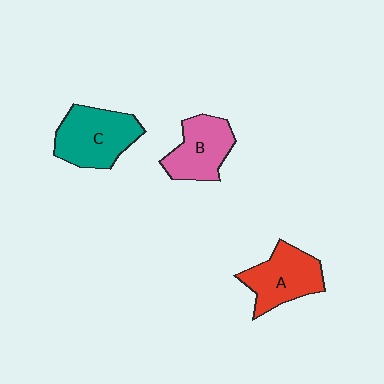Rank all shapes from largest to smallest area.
From largest to smallest: C (teal), A (red), B (pink).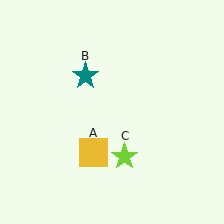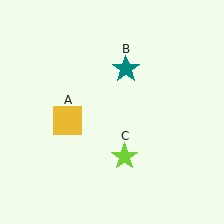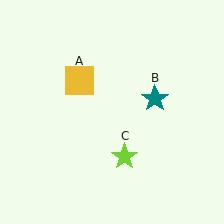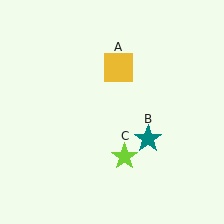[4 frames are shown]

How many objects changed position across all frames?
2 objects changed position: yellow square (object A), teal star (object B).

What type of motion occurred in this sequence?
The yellow square (object A), teal star (object B) rotated clockwise around the center of the scene.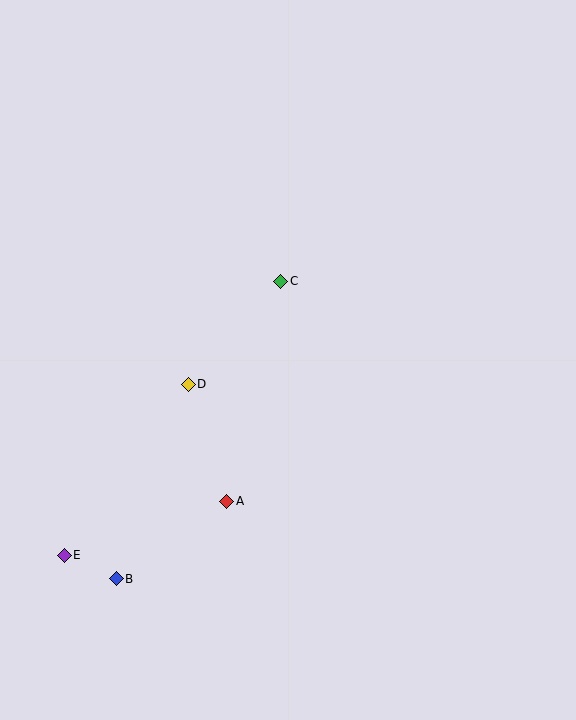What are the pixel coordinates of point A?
Point A is at (227, 501).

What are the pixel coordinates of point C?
Point C is at (281, 281).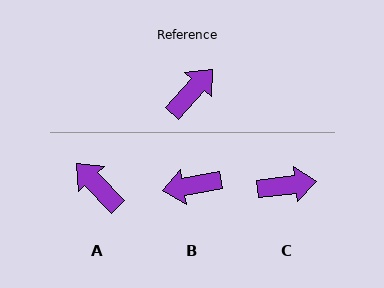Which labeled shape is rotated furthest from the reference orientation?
B, about 143 degrees away.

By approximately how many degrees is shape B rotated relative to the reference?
Approximately 143 degrees counter-clockwise.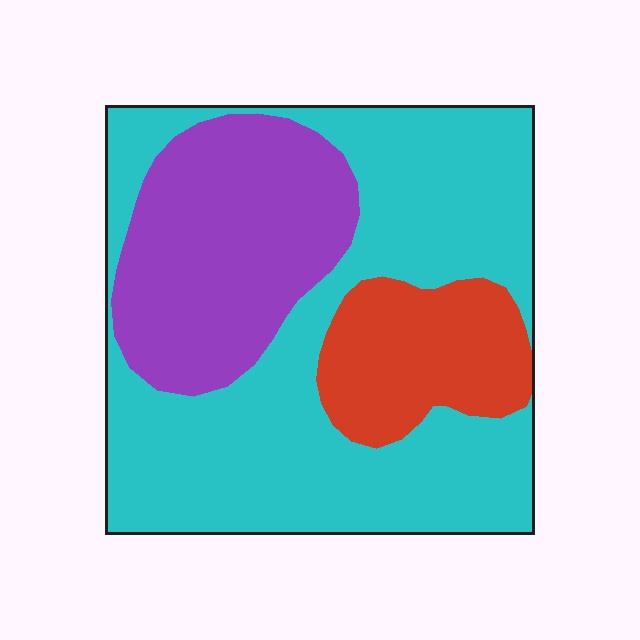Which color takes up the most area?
Cyan, at roughly 60%.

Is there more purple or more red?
Purple.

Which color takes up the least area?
Red, at roughly 15%.